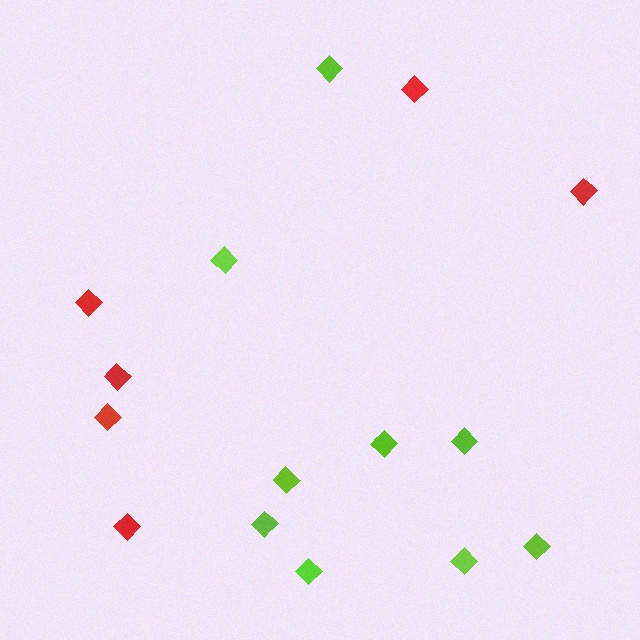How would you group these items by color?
There are 2 groups: one group of red diamonds (6) and one group of lime diamonds (9).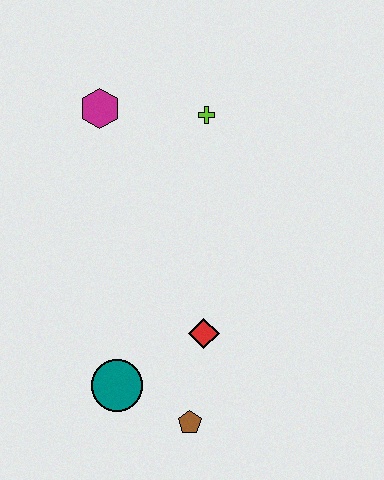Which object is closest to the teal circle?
The brown pentagon is closest to the teal circle.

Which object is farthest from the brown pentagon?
The magenta hexagon is farthest from the brown pentagon.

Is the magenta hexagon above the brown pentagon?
Yes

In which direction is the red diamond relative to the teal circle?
The red diamond is to the right of the teal circle.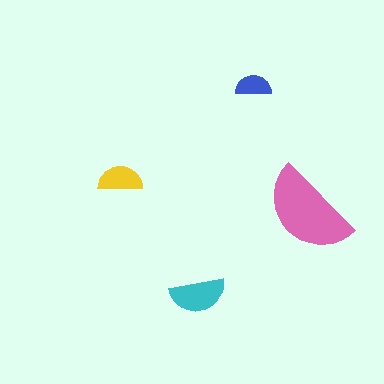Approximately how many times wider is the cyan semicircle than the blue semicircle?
About 1.5 times wider.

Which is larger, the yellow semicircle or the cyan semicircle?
The cyan one.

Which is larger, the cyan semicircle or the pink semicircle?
The pink one.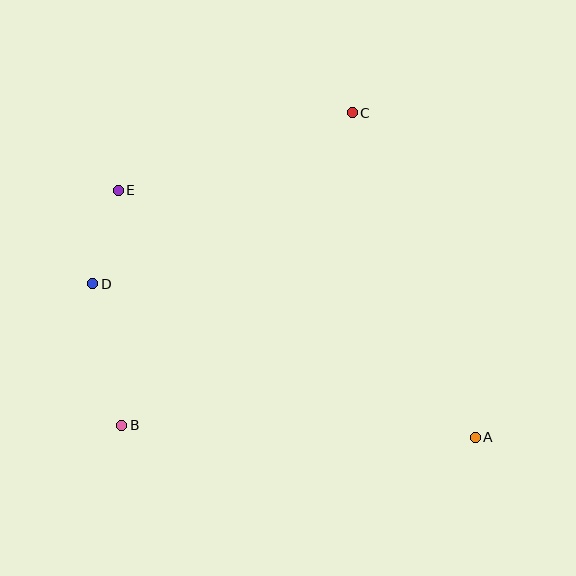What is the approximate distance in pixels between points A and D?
The distance between A and D is approximately 413 pixels.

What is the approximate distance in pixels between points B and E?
The distance between B and E is approximately 235 pixels.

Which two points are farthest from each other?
Points A and E are farthest from each other.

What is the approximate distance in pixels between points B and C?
The distance between B and C is approximately 388 pixels.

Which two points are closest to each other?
Points D and E are closest to each other.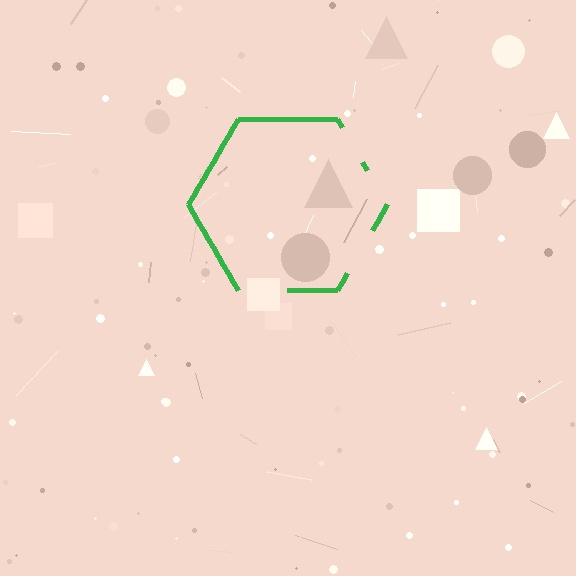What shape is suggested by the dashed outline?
The dashed outline suggests a hexagon.